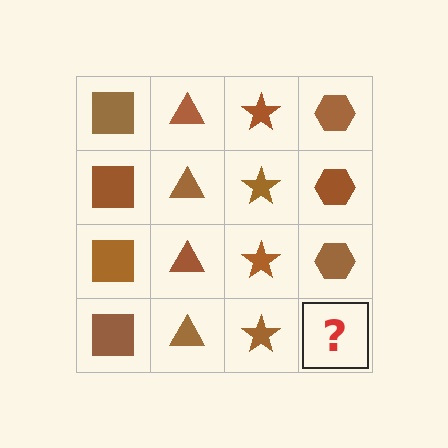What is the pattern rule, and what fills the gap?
The rule is that each column has a consistent shape. The gap should be filled with a brown hexagon.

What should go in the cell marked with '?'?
The missing cell should contain a brown hexagon.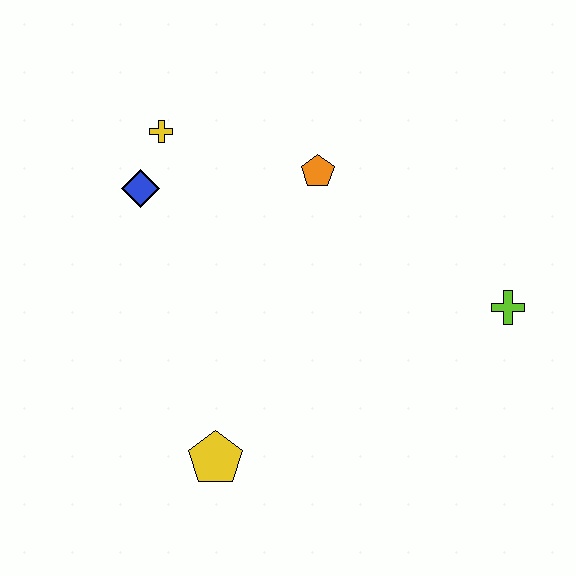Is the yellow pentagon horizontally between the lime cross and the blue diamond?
Yes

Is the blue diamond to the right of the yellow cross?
No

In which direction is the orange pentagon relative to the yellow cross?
The orange pentagon is to the right of the yellow cross.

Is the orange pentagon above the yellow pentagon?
Yes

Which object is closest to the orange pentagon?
The yellow cross is closest to the orange pentagon.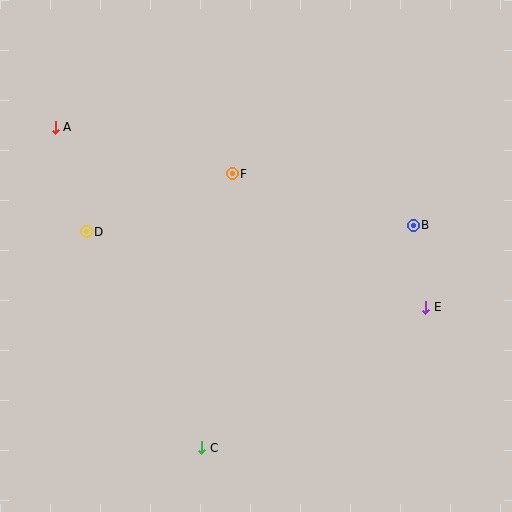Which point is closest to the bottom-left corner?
Point C is closest to the bottom-left corner.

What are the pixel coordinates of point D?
Point D is at (86, 232).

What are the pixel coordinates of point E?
Point E is at (426, 307).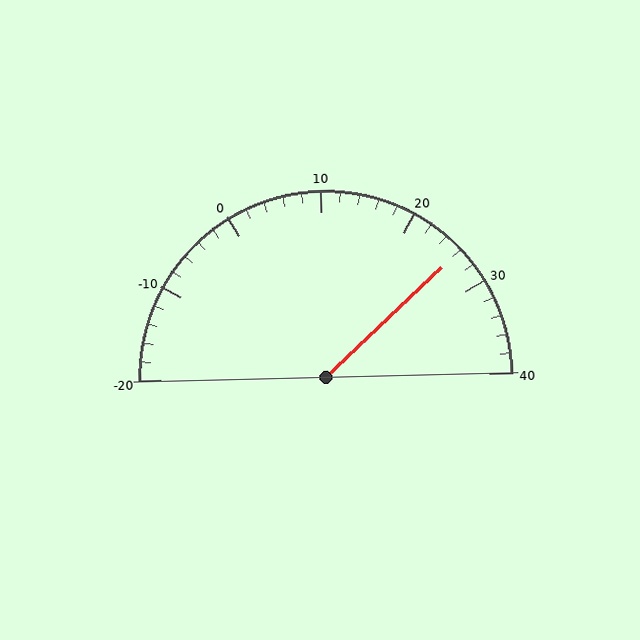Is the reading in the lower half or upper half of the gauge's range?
The reading is in the upper half of the range (-20 to 40).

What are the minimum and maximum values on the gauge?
The gauge ranges from -20 to 40.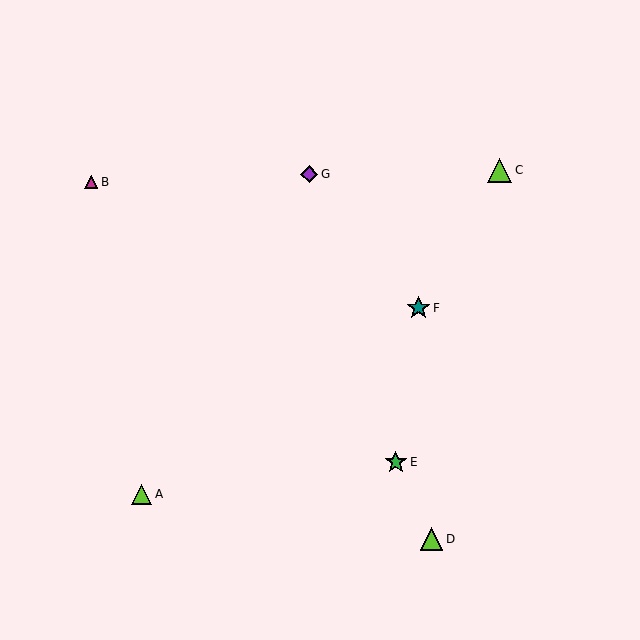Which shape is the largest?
The lime triangle (labeled C) is the largest.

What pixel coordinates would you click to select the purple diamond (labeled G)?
Click at (309, 174) to select the purple diamond G.